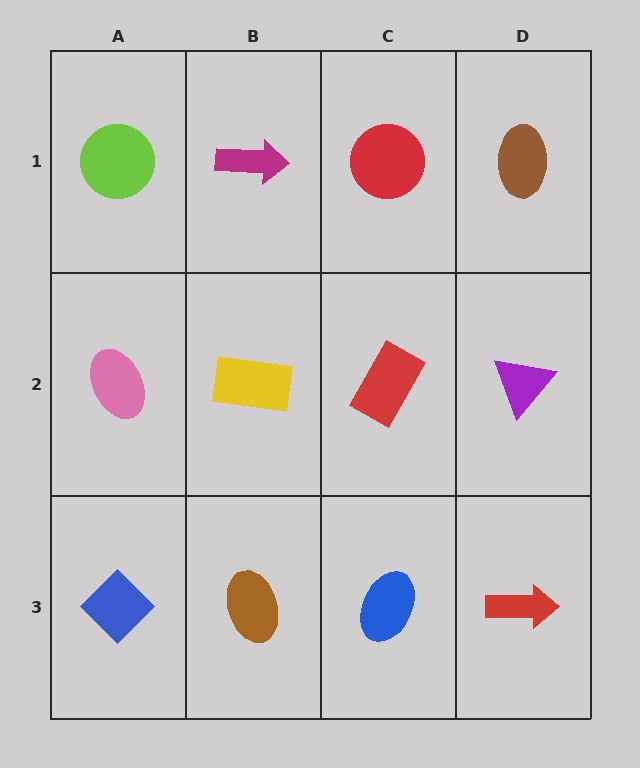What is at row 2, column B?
A yellow rectangle.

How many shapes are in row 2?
4 shapes.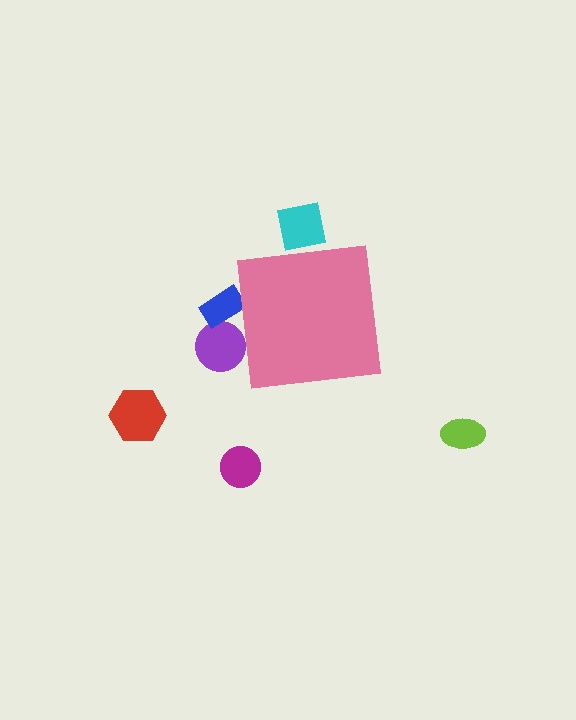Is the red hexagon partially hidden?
No, the red hexagon is fully visible.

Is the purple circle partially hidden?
Yes, the purple circle is partially hidden behind the pink square.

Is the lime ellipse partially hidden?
No, the lime ellipse is fully visible.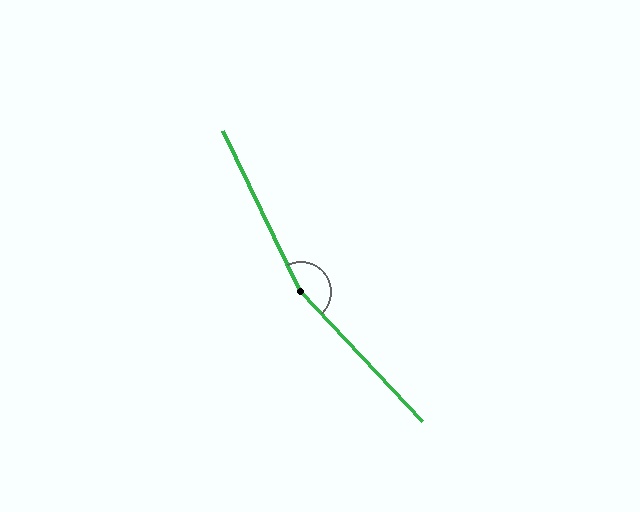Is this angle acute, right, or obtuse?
It is obtuse.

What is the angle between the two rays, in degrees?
Approximately 162 degrees.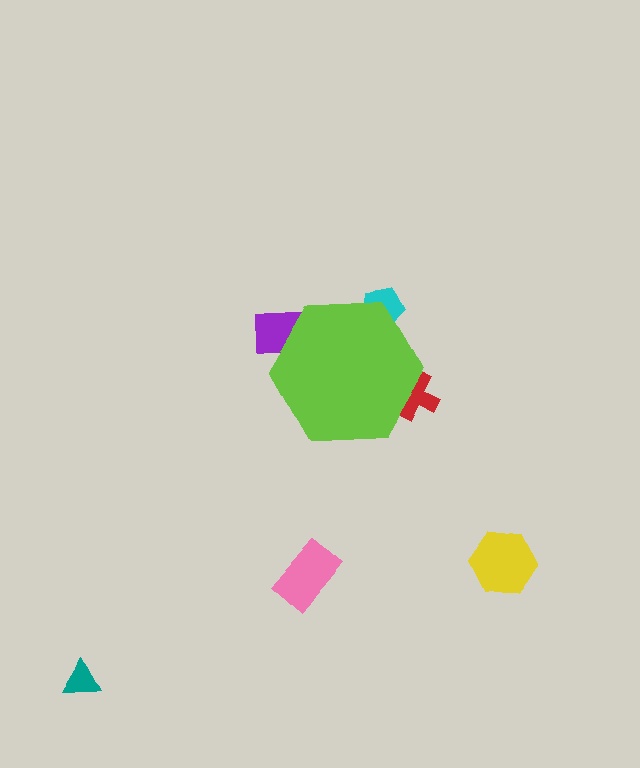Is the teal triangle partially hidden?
No, the teal triangle is fully visible.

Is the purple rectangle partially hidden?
Yes, the purple rectangle is partially hidden behind the lime hexagon.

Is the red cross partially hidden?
Yes, the red cross is partially hidden behind the lime hexagon.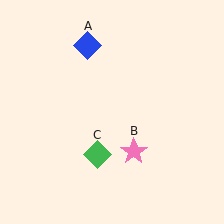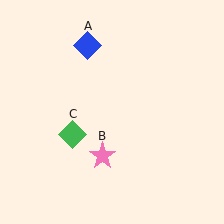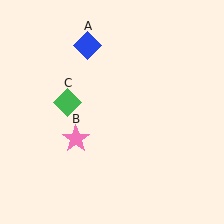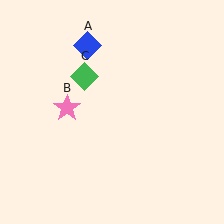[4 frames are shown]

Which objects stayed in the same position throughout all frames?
Blue diamond (object A) remained stationary.